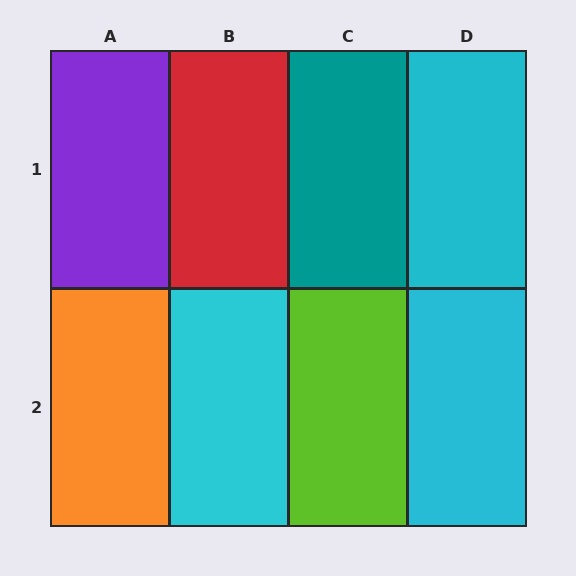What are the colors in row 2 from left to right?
Orange, cyan, lime, cyan.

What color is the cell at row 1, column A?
Purple.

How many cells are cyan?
3 cells are cyan.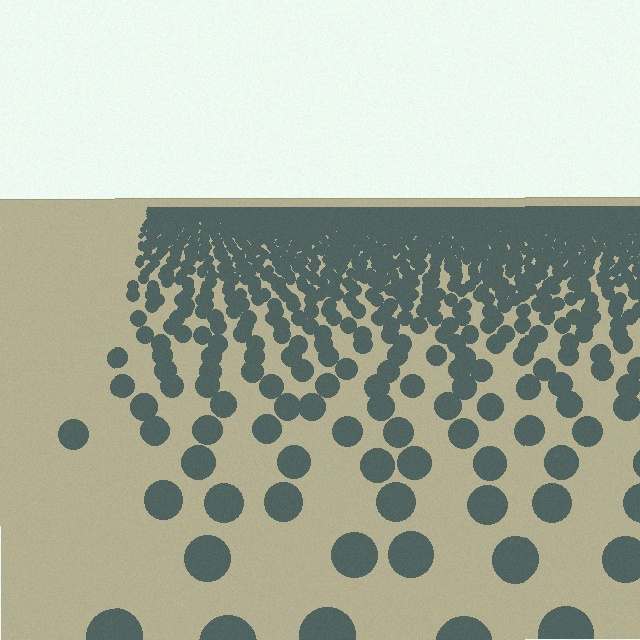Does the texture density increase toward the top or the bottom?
Density increases toward the top.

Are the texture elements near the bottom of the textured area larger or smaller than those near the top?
Larger. Near the bottom, elements are closer to the viewer and appear at a bigger on-screen size.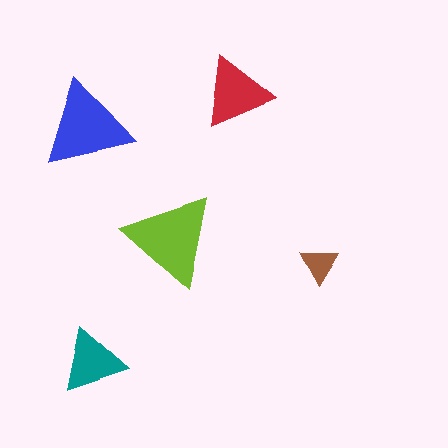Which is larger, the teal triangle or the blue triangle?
The blue one.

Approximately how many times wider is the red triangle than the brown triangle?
About 2 times wider.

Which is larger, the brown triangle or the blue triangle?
The blue one.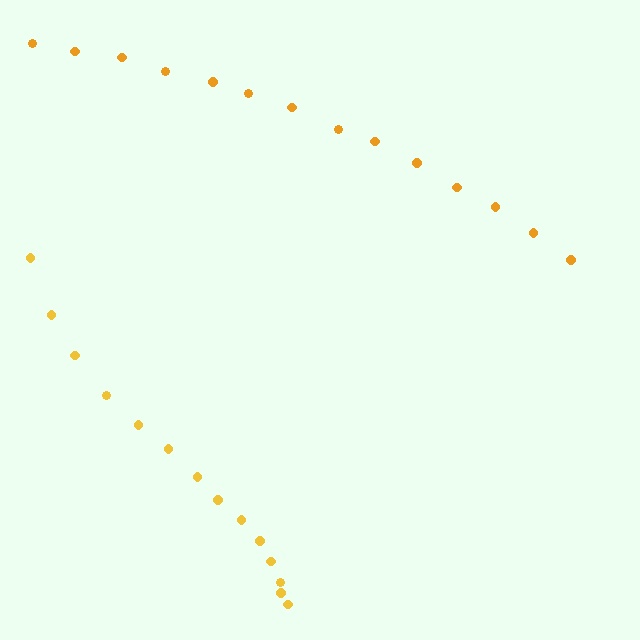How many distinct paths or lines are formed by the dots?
There are 2 distinct paths.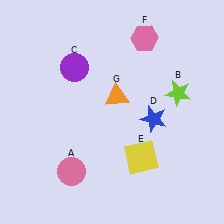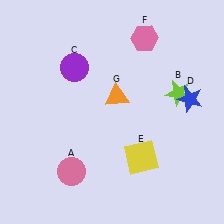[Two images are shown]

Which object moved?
The blue star (D) moved right.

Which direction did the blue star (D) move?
The blue star (D) moved right.